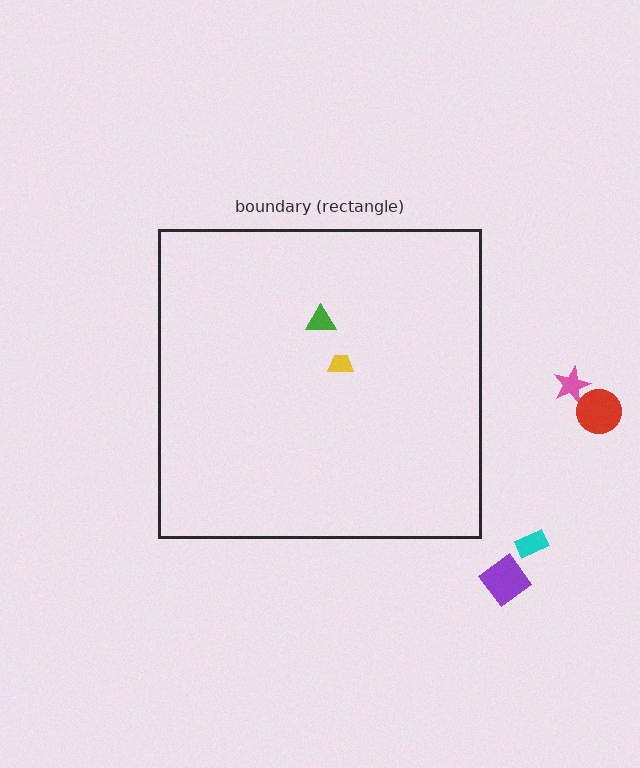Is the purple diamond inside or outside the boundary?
Outside.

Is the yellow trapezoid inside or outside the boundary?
Inside.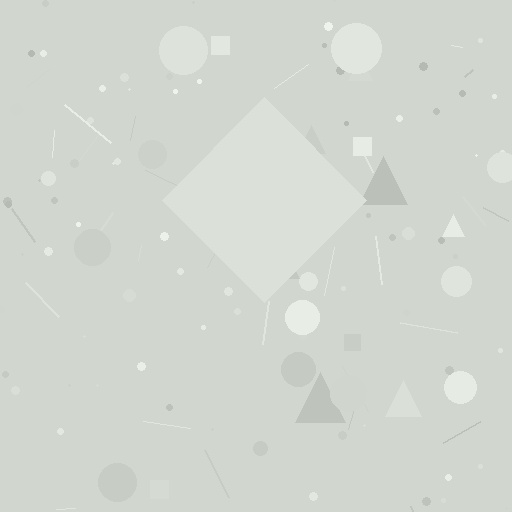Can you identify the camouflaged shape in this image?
The camouflaged shape is a diamond.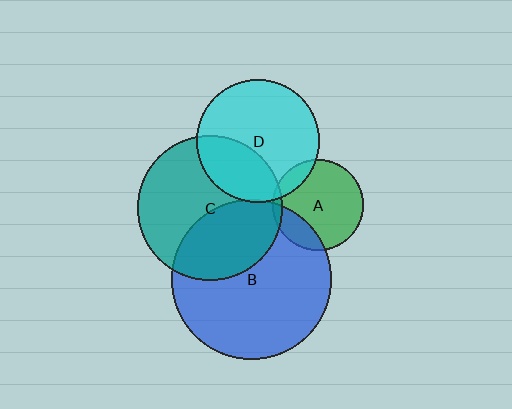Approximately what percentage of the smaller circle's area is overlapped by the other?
Approximately 5%.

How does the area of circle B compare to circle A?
Approximately 3.1 times.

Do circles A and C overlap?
Yes.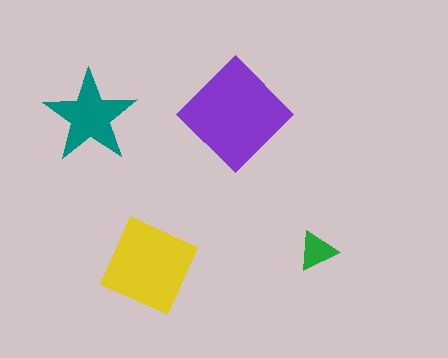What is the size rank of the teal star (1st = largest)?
3rd.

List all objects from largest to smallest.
The purple diamond, the yellow square, the teal star, the green triangle.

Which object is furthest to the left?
The teal star is leftmost.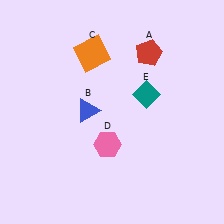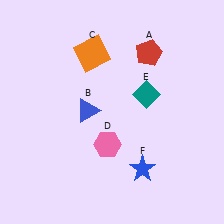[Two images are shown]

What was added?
A blue star (F) was added in Image 2.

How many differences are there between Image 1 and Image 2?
There is 1 difference between the two images.